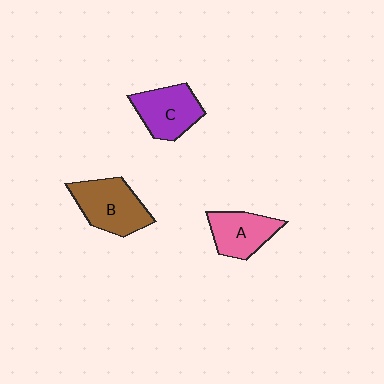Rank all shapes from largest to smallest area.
From largest to smallest: B (brown), C (purple), A (pink).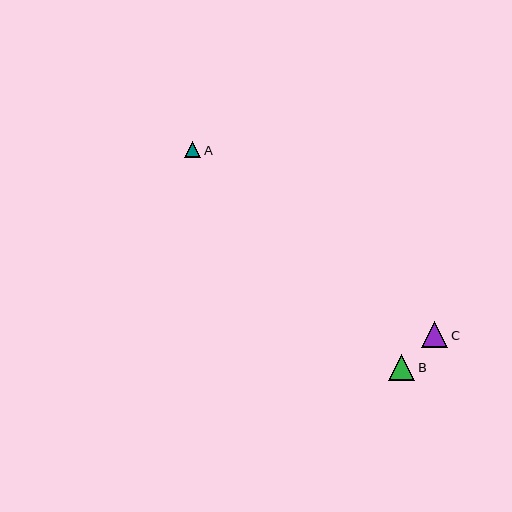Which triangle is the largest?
Triangle C is the largest with a size of approximately 26 pixels.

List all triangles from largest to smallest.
From largest to smallest: C, B, A.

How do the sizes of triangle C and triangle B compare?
Triangle C and triangle B are approximately the same size.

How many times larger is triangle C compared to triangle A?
Triangle C is approximately 1.6 times the size of triangle A.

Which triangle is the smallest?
Triangle A is the smallest with a size of approximately 16 pixels.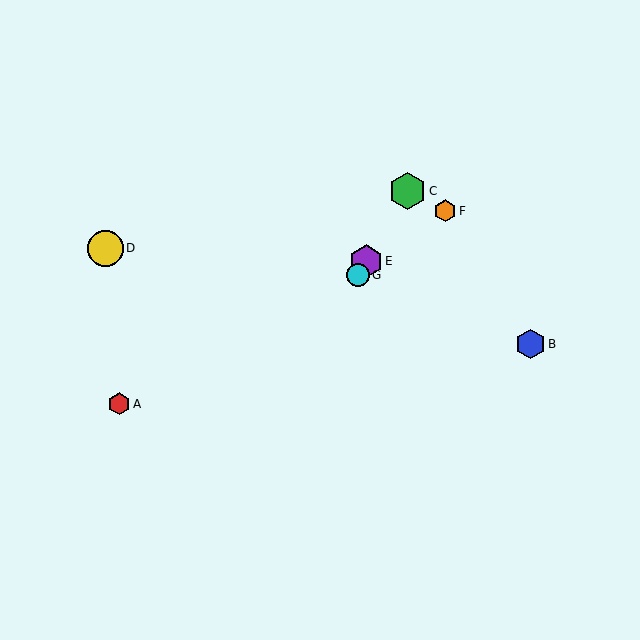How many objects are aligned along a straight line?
3 objects (C, E, G) are aligned along a straight line.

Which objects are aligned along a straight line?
Objects C, E, G are aligned along a straight line.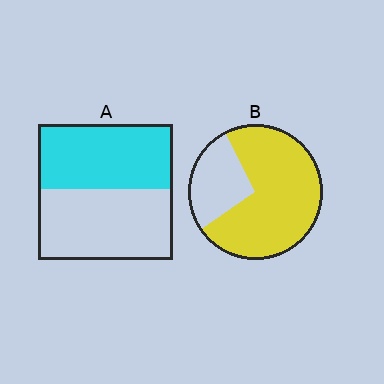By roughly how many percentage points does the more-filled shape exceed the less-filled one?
By roughly 25 percentage points (B over A).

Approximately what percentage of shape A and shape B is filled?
A is approximately 50% and B is approximately 75%.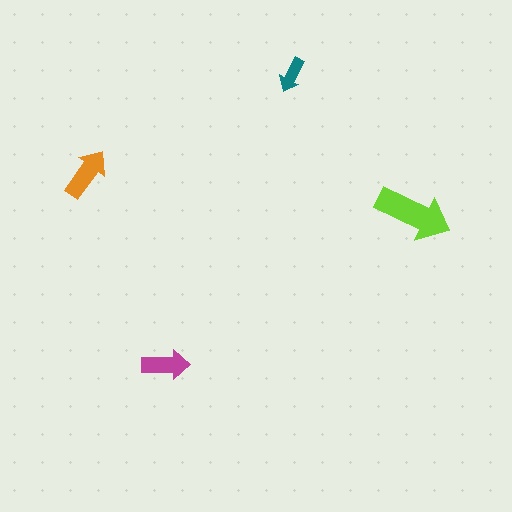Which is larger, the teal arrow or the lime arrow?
The lime one.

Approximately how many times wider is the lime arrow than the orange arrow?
About 1.5 times wider.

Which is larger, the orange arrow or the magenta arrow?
The orange one.